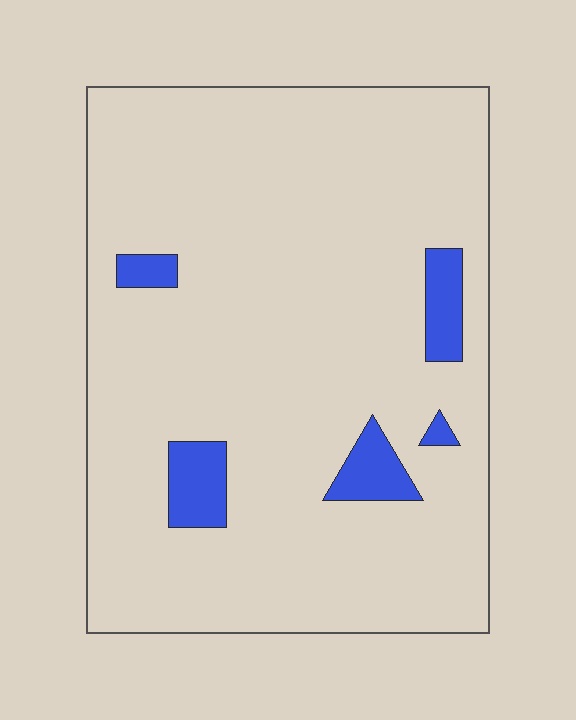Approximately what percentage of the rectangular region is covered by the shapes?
Approximately 10%.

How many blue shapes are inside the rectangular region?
5.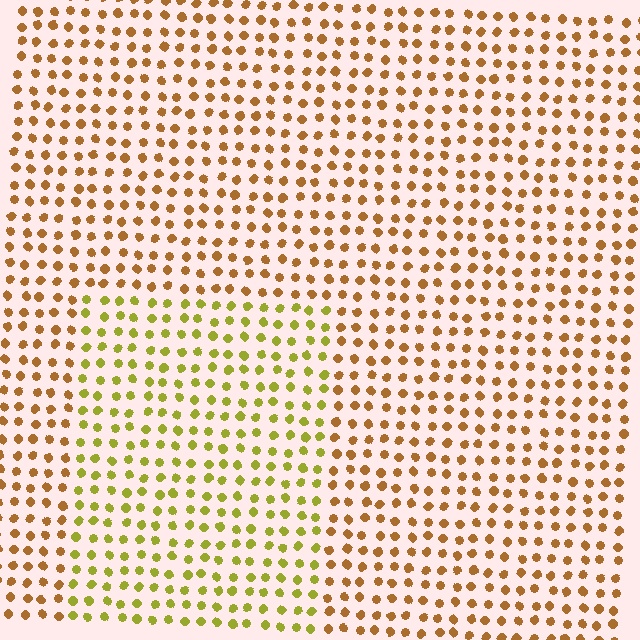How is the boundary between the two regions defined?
The boundary is defined purely by a slight shift in hue (about 38 degrees). Spacing, size, and orientation are identical on both sides.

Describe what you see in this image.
The image is filled with small brown elements in a uniform arrangement. A rectangle-shaped region is visible where the elements are tinted to a slightly different hue, forming a subtle color boundary.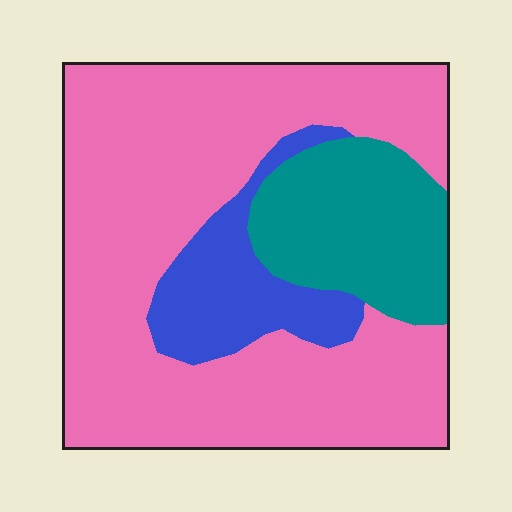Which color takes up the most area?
Pink, at roughly 65%.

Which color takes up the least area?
Blue, at roughly 15%.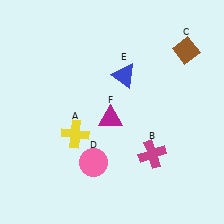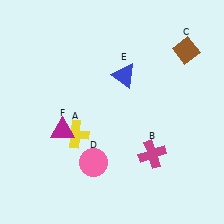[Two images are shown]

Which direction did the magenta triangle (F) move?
The magenta triangle (F) moved left.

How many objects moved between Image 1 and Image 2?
1 object moved between the two images.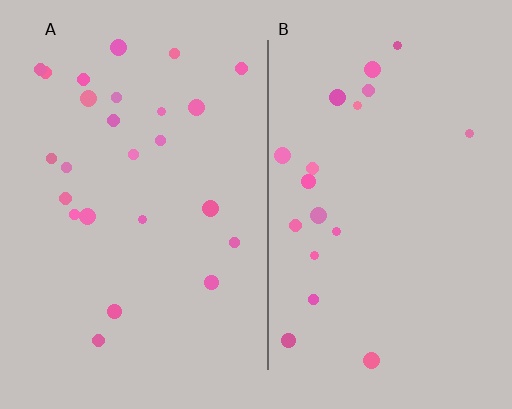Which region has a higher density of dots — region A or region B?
A (the left).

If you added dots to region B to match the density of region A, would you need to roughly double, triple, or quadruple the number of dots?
Approximately double.